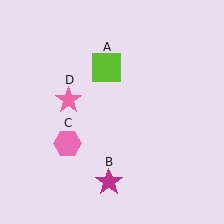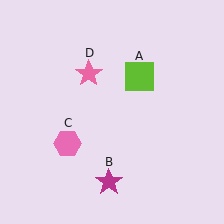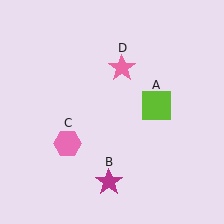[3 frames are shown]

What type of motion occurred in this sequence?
The lime square (object A), pink star (object D) rotated clockwise around the center of the scene.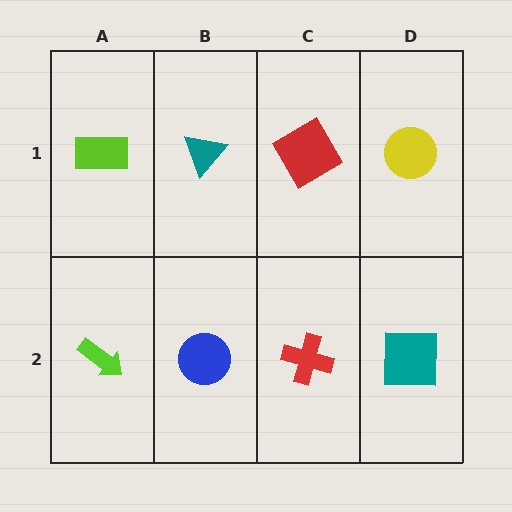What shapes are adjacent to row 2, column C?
A red diamond (row 1, column C), a blue circle (row 2, column B), a teal square (row 2, column D).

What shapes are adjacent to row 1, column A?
A lime arrow (row 2, column A), a teal triangle (row 1, column B).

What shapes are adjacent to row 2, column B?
A teal triangle (row 1, column B), a lime arrow (row 2, column A), a red cross (row 2, column C).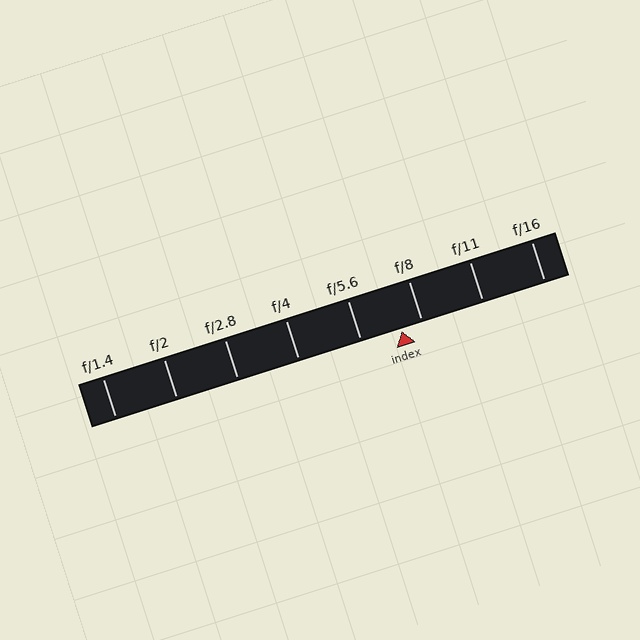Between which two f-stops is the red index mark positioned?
The index mark is between f/5.6 and f/8.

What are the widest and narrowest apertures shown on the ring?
The widest aperture shown is f/1.4 and the narrowest is f/16.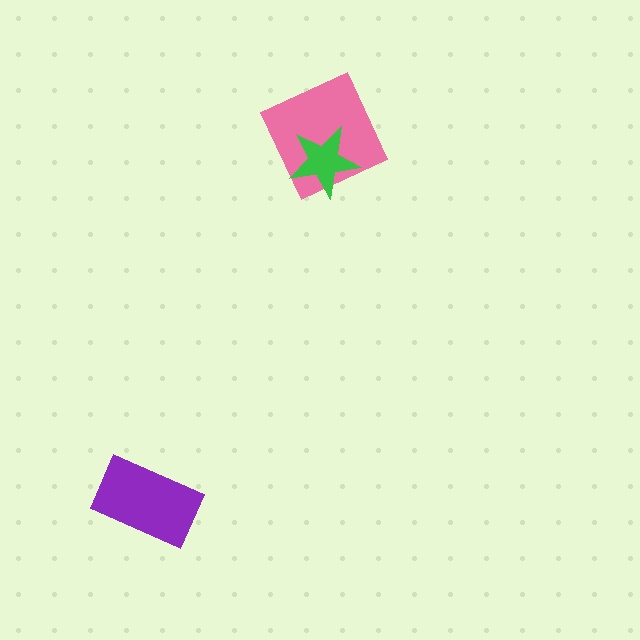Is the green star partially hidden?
No, no other shape covers it.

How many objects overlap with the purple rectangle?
0 objects overlap with the purple rectangle.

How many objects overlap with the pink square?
1 object overlaps with the pink square.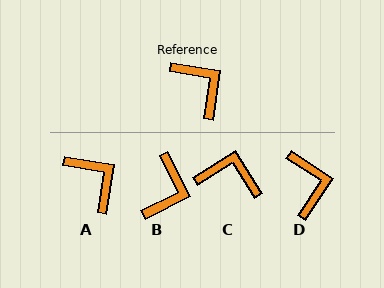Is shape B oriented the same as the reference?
No, it is off by about 55 degrees.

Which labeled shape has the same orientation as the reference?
A.